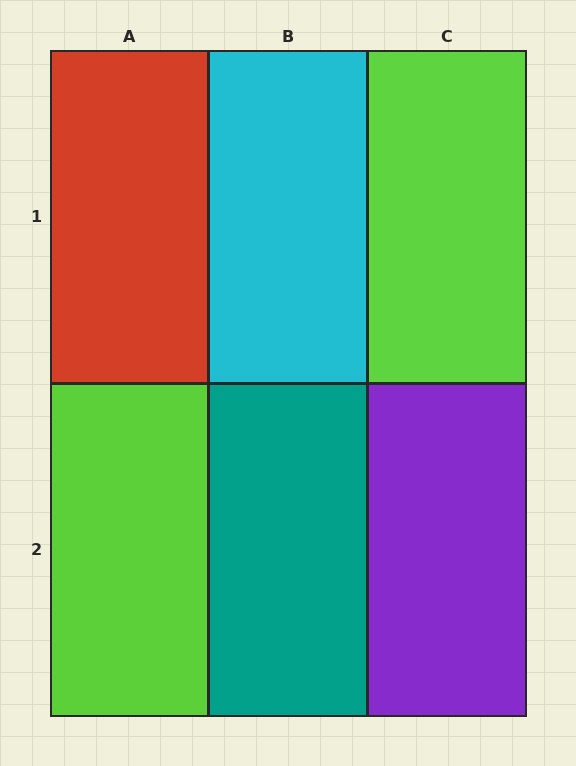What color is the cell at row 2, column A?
Lime.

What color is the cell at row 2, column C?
Purple.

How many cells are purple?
1 cell is purple.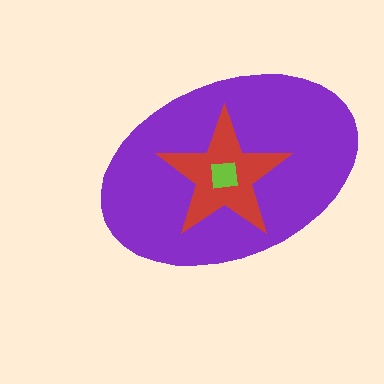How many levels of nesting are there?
3.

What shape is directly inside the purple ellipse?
The red star.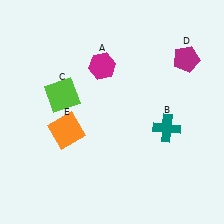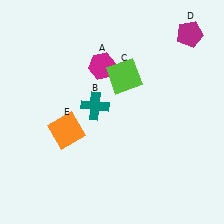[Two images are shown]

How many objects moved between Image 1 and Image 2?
3 objects moved between the two images.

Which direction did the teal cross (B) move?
The teal cross (B) moved left.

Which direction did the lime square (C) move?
The lime square (C) moved right.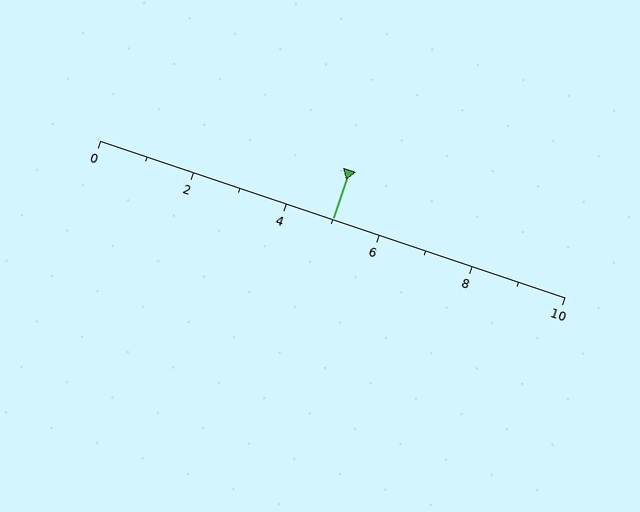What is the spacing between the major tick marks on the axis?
The major ticks are spaced 2 apart.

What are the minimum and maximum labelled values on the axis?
The axis runs from 0 to 10.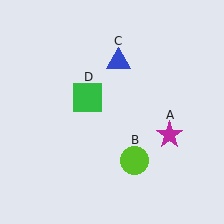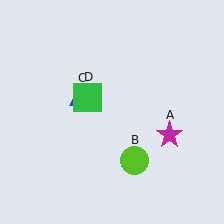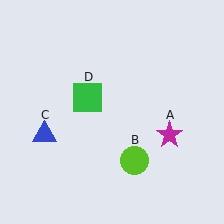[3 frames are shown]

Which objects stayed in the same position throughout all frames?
Magenta star (object A) and lime circle (object B) and green square (object D) remained stationary.